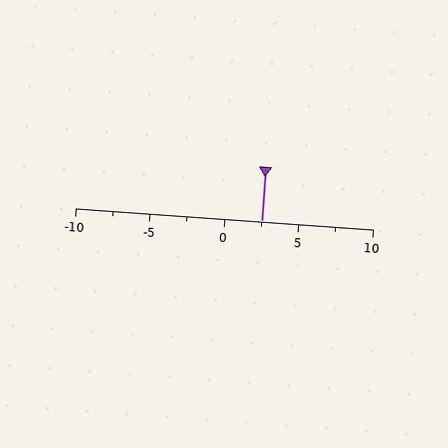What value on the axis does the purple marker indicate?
The marker indicates approximately 2.5.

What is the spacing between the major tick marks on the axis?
The major ticks are spaced 5 apart.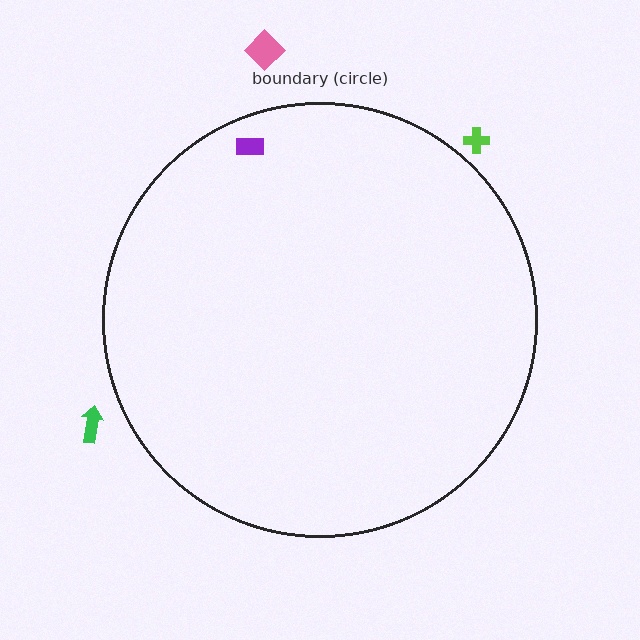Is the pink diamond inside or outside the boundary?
Outside.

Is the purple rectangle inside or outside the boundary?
Inside.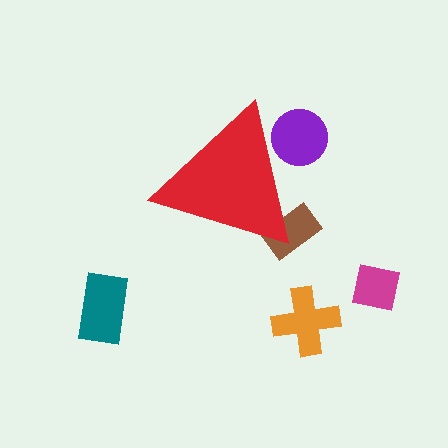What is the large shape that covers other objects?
A red triangle.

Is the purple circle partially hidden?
Yes, the purple circle is partially hidden behind the red triangle.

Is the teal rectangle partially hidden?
No, the teal rectangle is fully visible.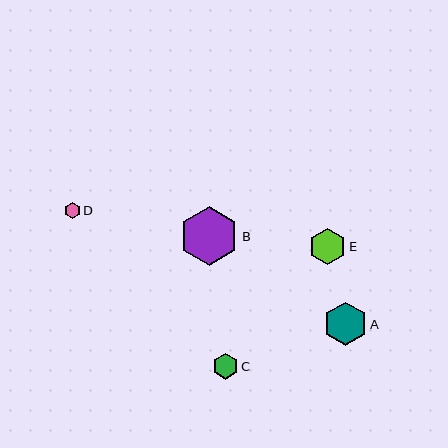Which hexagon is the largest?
Hexagon B is the largest with a size of approximately 59 pixels.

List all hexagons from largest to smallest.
From largest to smallest: B, A, E, C, D.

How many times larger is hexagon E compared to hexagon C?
Hexagon E is approximately 1.4 times the size of hexagon C.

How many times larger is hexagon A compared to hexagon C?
Hexagon A is approximately 1.7 times the size of hexagon C.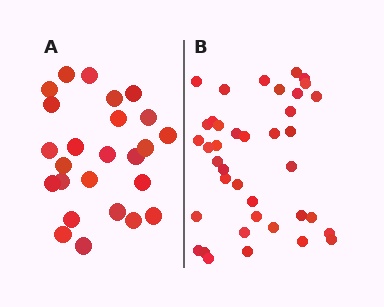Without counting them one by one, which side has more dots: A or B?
Region B (the right region) has more dots.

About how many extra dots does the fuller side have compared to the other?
Region B has approximately 15 more dots than region A.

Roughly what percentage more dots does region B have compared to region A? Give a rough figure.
About 55% more.